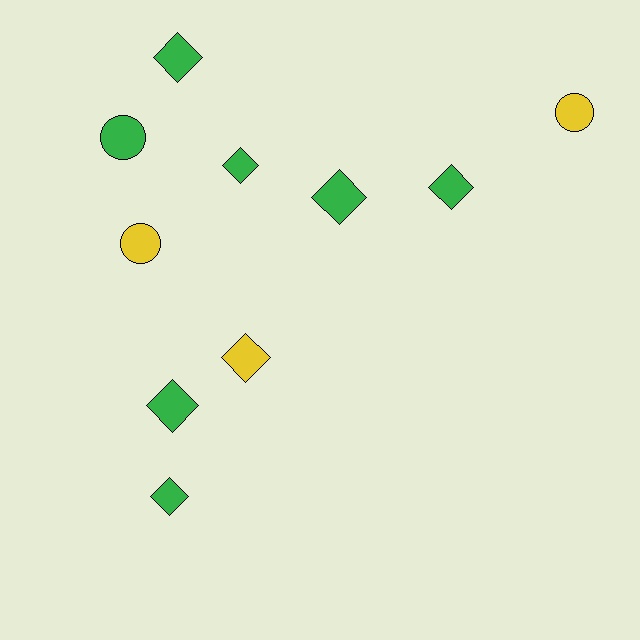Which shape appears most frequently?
Diamond, with 7 objects.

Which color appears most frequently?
Green, with 7 objects.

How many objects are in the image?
There are 10 objects.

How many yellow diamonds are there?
There is 1 yellow diamond.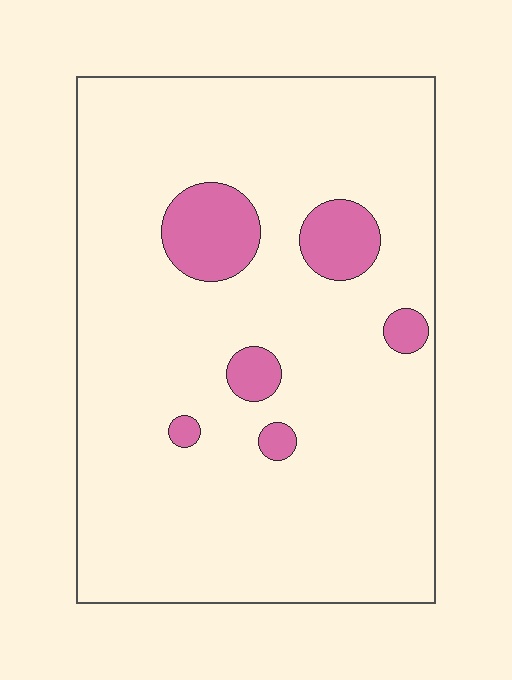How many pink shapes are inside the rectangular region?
6.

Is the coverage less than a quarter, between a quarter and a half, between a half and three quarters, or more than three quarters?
Less than a quarter.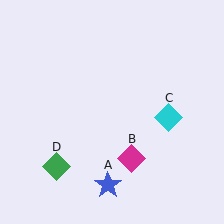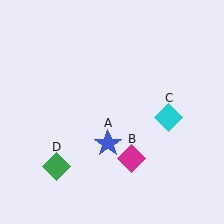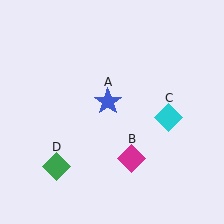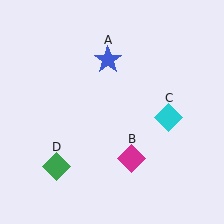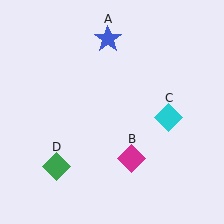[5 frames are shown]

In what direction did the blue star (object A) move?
The blue star (object A) moved up.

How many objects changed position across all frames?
1 object changed position: blue star (object A).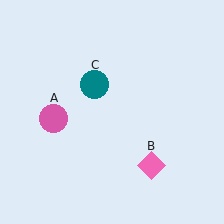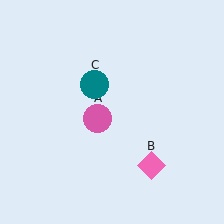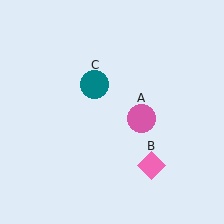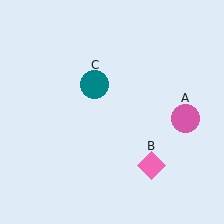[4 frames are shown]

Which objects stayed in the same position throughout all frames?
Pink diamond (object B) and teal circle (object C) remained stationary.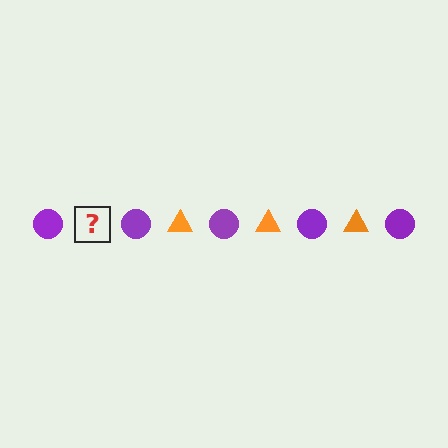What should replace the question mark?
The question mark should be replaced with an orange triangle.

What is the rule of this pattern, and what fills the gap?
The rule is that the pattern alternates between purple circle and orange triangle. The gap should be filled with an orange triangle.